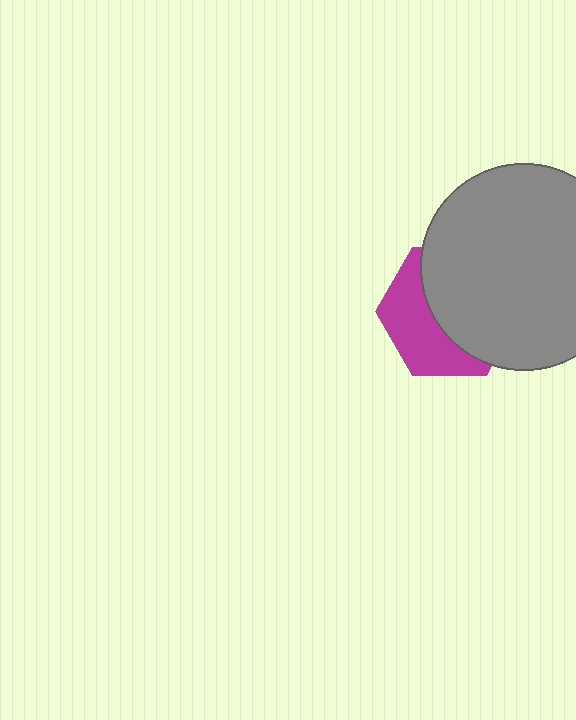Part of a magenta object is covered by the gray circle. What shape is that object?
It is a hexagon.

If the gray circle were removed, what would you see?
You would see the complete magenta hexagon.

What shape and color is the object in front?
The object in front is a gray circle.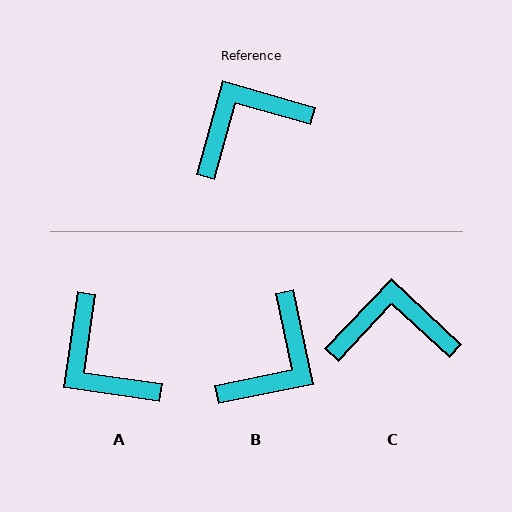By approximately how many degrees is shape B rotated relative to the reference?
Approximately 153 degrees clockwise.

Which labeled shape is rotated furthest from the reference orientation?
B, about 153 degrees away.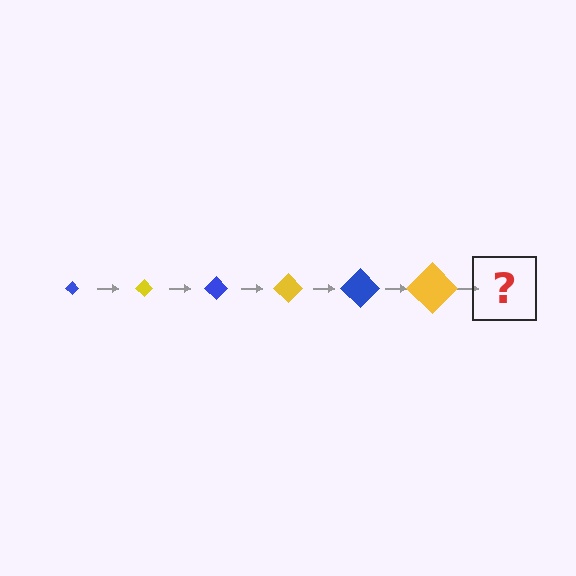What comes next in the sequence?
The next element should be a blue diamond, larger than the previous one.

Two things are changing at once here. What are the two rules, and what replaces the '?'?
The two rules are that the diamond grows larger each step and the color cycles through blue and yellow. The '?' should be a blue diamond, larger than the previous one.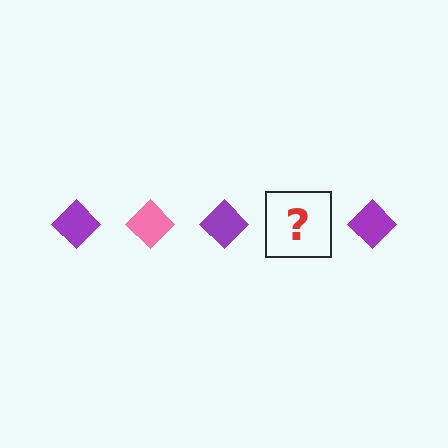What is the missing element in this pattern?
The missing element is a pink diamond.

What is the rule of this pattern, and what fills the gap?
The rule is that the pattern cycles through purple, pink diamonds. The gap should be filled with a pink diamond.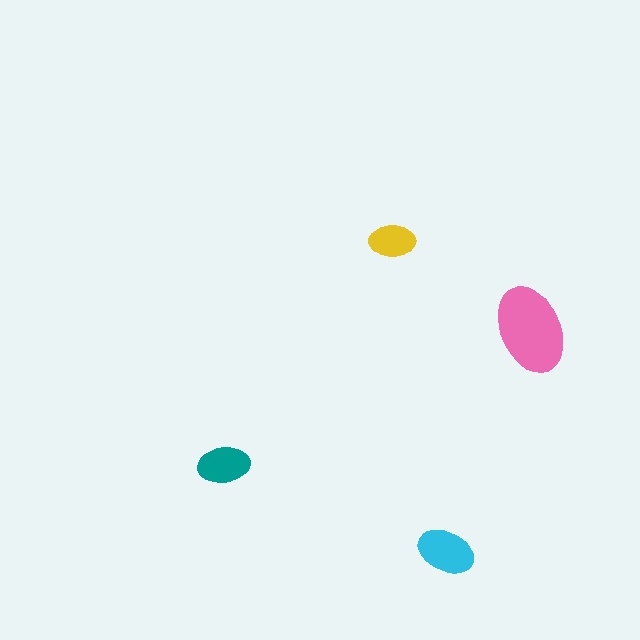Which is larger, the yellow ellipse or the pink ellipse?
The pink one.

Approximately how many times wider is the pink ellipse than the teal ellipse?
About 1.5 times wider.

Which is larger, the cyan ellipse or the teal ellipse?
The cyan one.